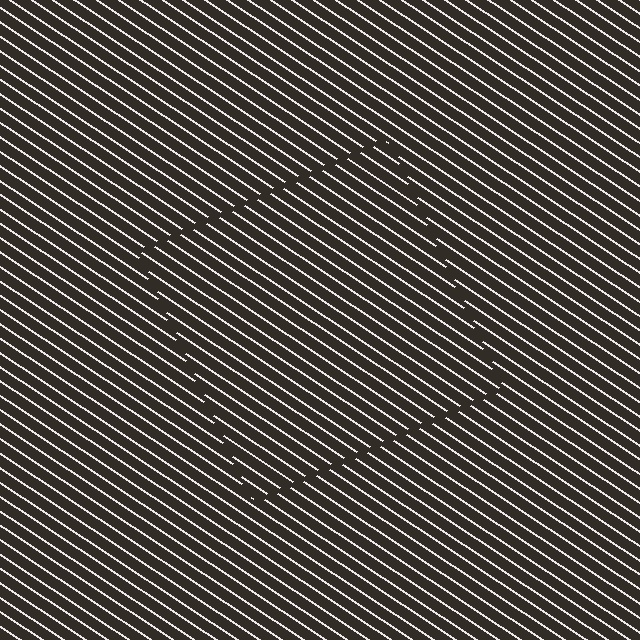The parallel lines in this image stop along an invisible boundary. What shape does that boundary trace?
An illusory square. The interior of the shape contains the same grating, shifted by half a period — the contour is defined by the phase discontinuity where line-ends from the inner and outer gratings abut.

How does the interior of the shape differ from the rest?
The interior of the shape contains the same grating, shifted by half a period — the contour is defined by the phase discontinuity where line-ends from the inner and outer gratings abut.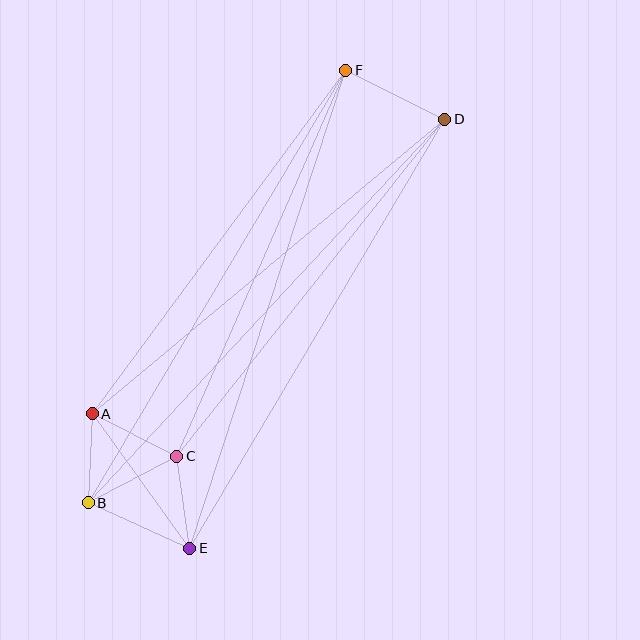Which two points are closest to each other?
Points A and B are closest to each other.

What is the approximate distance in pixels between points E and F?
The distance between E and F is approximately 503 pixels.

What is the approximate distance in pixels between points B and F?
The distance between B and F is approximately 504 pixels.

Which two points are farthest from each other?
Points B and D are farthest from each other.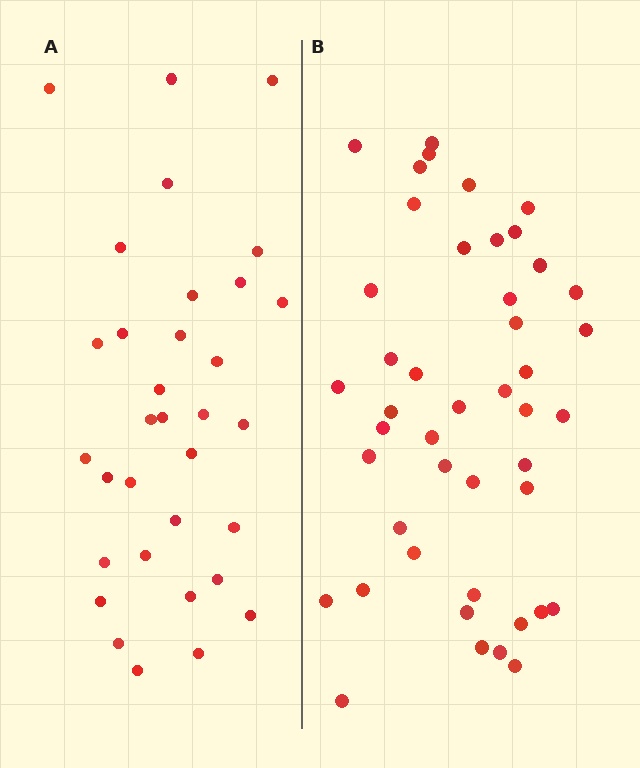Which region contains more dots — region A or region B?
Region B (the right region) has more dots.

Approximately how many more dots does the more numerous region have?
Region B has roughly 12 or so more dots than region A.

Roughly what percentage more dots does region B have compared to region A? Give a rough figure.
About 35% more.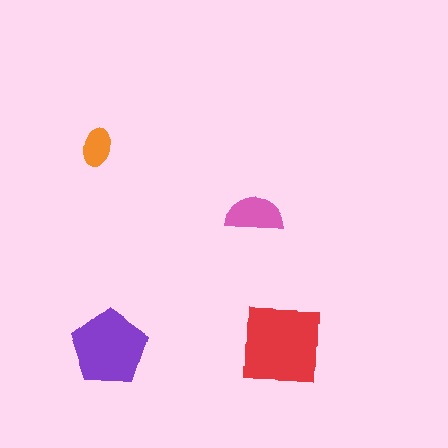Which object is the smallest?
The orange ellipse.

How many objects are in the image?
There are 4 objects in the image.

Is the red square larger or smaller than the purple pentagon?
Larger.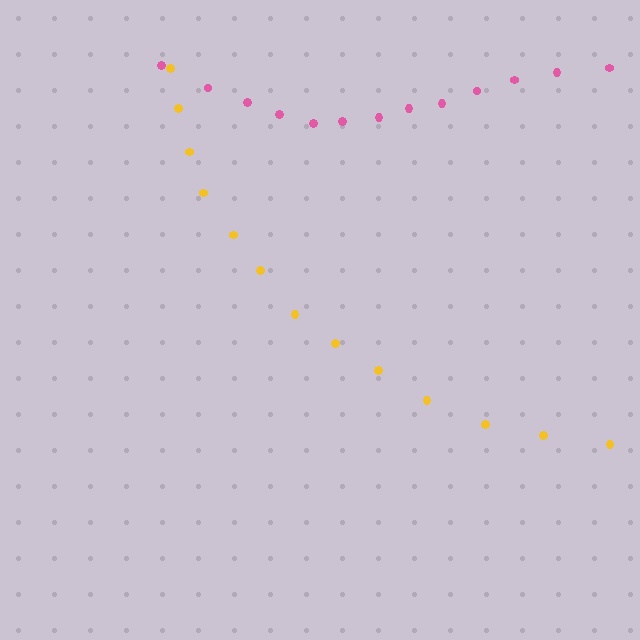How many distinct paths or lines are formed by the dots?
There are 2 distinct paths.